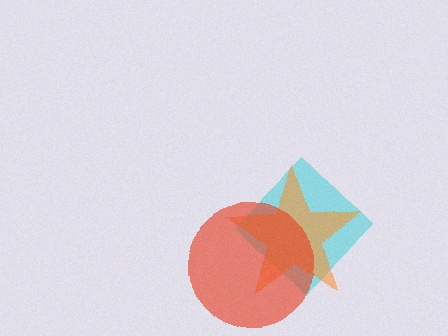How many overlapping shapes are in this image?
There are 3 overlapping shapes in the image.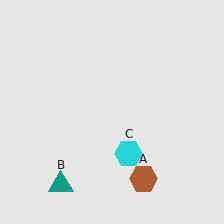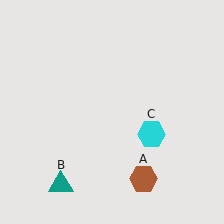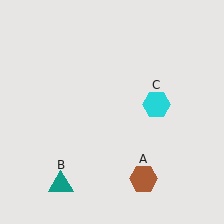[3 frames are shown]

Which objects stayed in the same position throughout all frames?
Brown hexagon (object A) and teal triangle (object B) remained stationary.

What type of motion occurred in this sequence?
The cyan hexagon (object C) rotated counterclockwise around the center of the scene.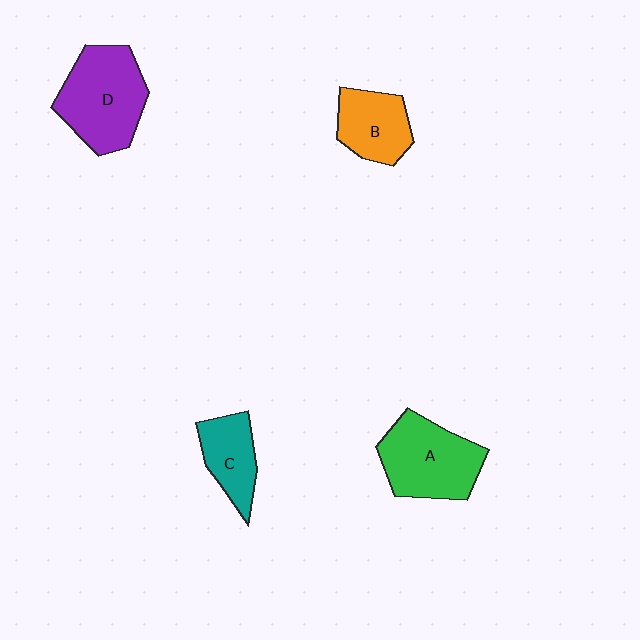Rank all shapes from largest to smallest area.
From largest to smallest: D (purple), A (green), B (orange), C (teal).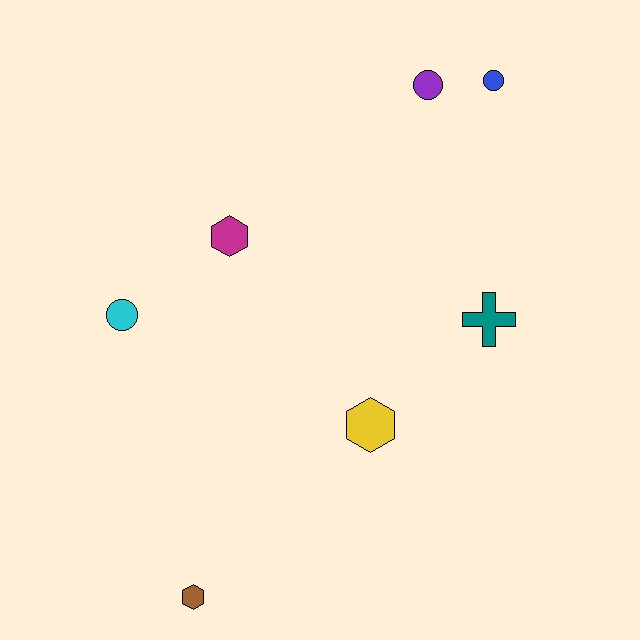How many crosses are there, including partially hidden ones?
There is 1 cross.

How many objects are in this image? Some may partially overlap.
There are 7 objects.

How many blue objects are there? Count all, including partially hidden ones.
There is 1 blue object.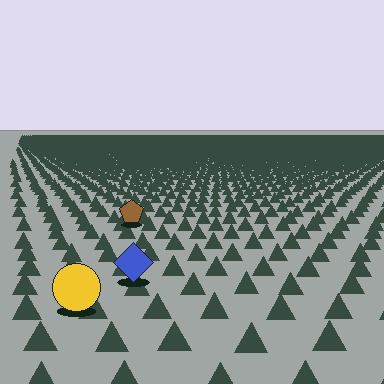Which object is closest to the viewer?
The yellow circle is closest. The texture marks near it are larger and more spread out.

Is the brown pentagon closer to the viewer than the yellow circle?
No. The yellow circle is closer — you can tell from the texture gradient: the ground texture is coarser near it.